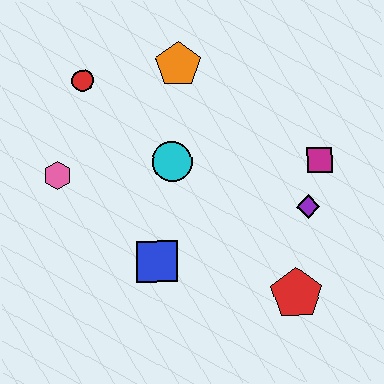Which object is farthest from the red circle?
The red pentagon is farthest from the red circle.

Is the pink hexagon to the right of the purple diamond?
No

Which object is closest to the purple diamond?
The magenta square is closest to the purple diamond.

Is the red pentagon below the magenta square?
Yes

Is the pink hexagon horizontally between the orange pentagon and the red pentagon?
No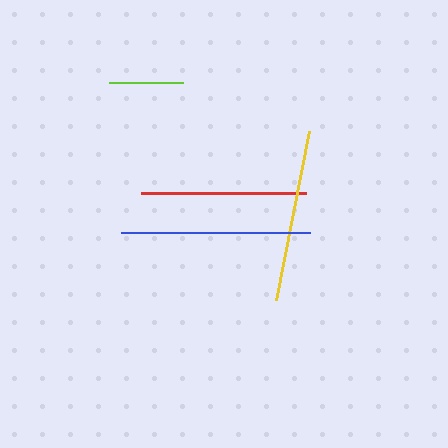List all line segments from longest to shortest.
From longest to shortest: blue, yellow, red, lime.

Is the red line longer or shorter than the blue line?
The blue line is longer than the red line.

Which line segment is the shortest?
The lime line is the shortest at approximately 74 pixels.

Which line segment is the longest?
The blue line is the longest at approximately 189 pixels.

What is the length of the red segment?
The red segment is approximately 166 pixels long.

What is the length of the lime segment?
The lime segment is approximately 74 pixels long.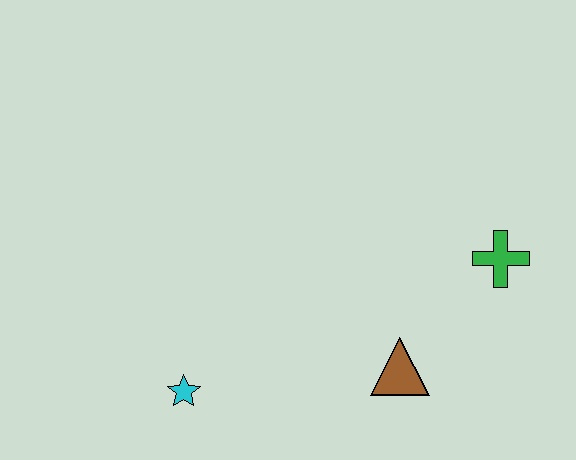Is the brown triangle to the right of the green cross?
No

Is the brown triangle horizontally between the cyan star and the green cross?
Yes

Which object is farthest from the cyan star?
The green cross is farthest from the cyan star.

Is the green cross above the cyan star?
Yes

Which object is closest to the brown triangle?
The green cross is closest to the brown triangle.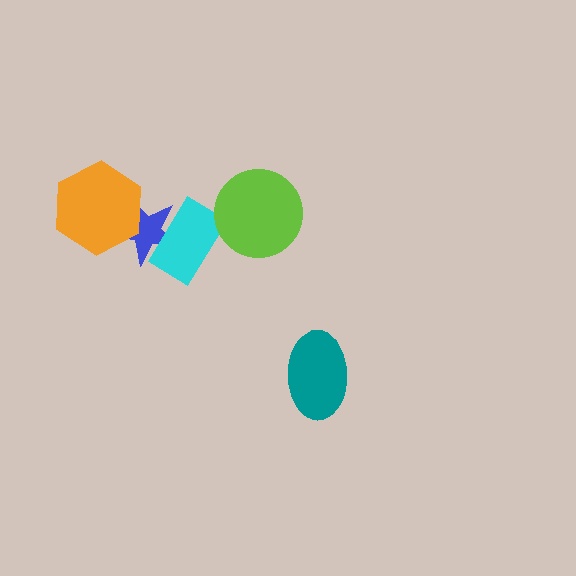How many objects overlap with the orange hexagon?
1 object overlaps with the orange hexagon.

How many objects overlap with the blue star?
2 objects overlap with the blue star.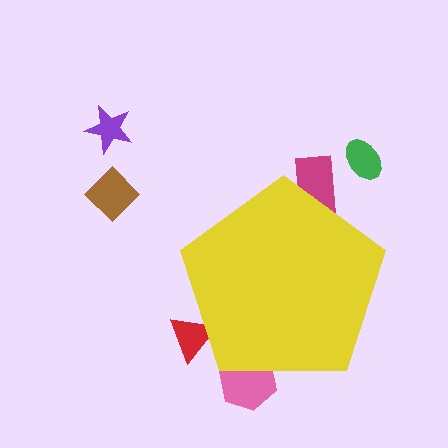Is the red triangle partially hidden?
Yes, the red triangle is partially hidden behind the yellow pentagon.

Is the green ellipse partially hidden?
No, the green ellipse is fully visible.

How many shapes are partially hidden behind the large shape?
3 shapes are partially hidden.